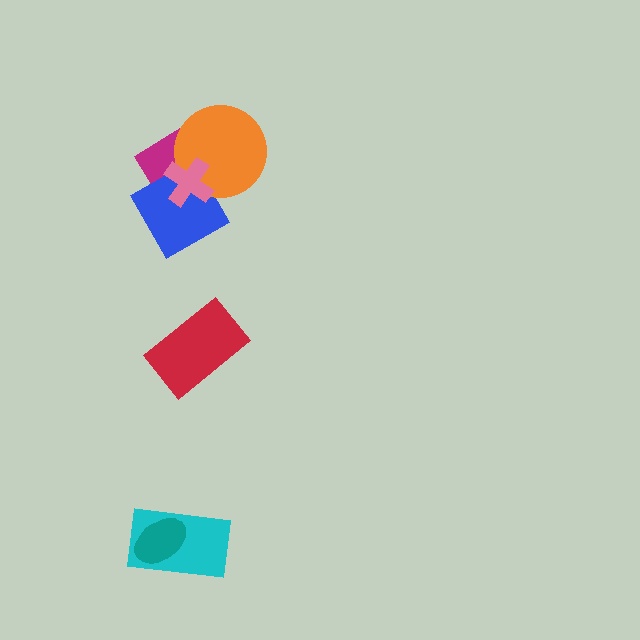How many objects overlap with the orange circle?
3 objects overlap with the orange circle.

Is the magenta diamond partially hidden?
Yes, it is partially covered by another shape.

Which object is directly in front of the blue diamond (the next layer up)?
The orange circle is directly in front of the blue diamond.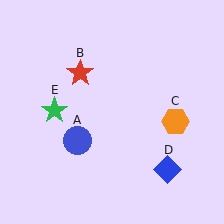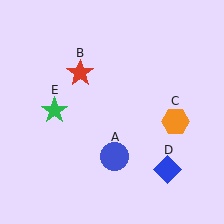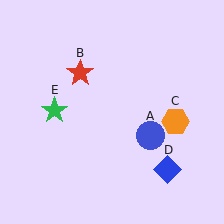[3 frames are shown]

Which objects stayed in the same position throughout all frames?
Red star (object B) and orange hexagon (object C) and blue diamond (object D) and green star (object E) remained stationary.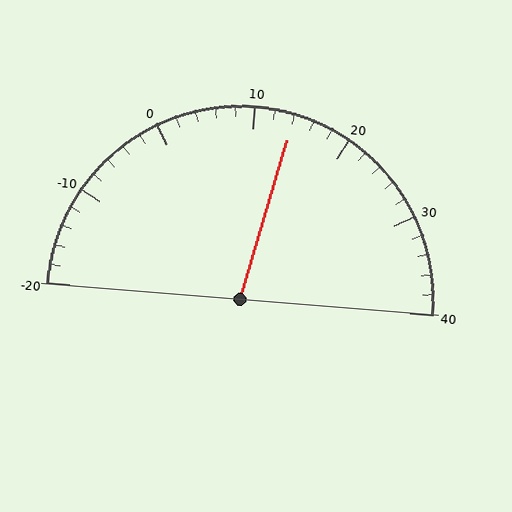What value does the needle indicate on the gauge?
The needle indicates approximately 14.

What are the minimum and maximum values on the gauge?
The gauge ranges from -20 to 40.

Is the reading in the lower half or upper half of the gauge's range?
The reading is in the upper half of the range (-20 to 40).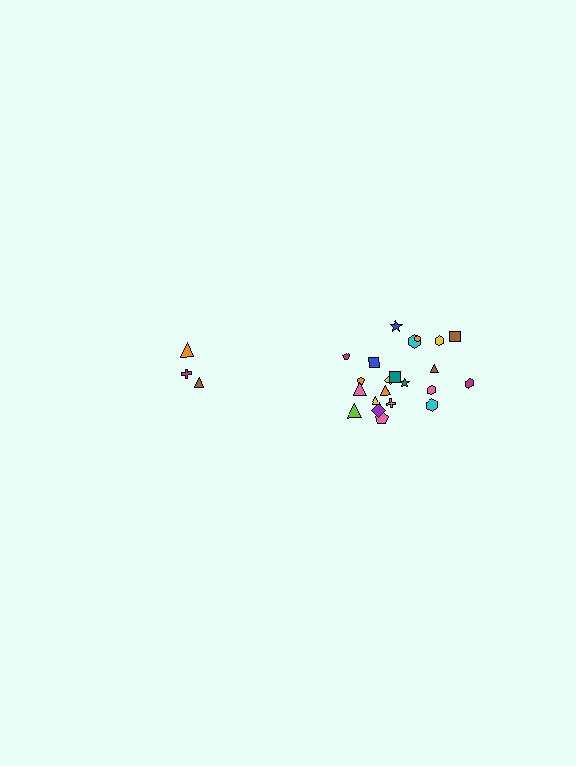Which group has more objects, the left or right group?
The right group.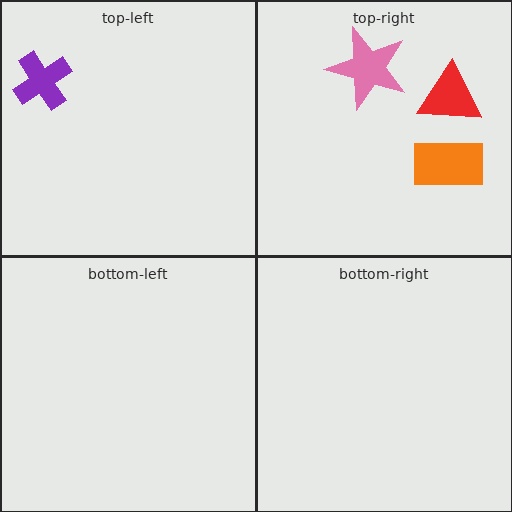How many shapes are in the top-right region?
3.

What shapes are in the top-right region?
The red triangle, the orange rectangle, the pink star.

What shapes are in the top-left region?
The purple cross.